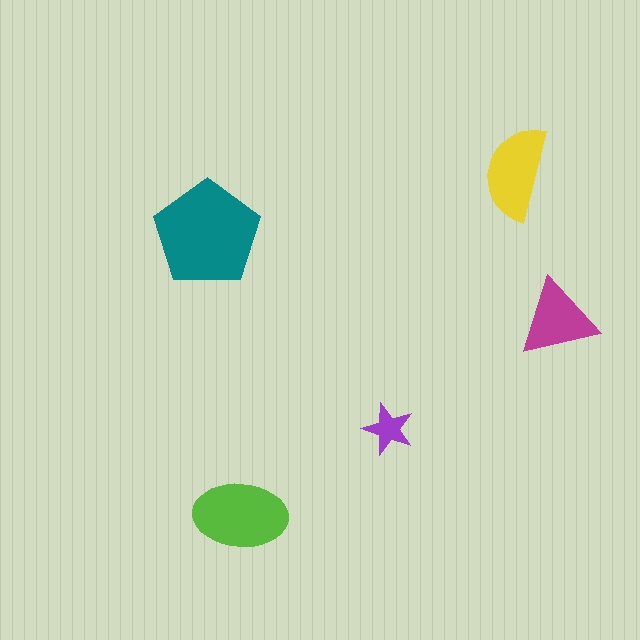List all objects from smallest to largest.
The purple star, the magenta triangle, the yellow semicircle, the lime ellipse, the teal pentagon.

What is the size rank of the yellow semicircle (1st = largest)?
3rd.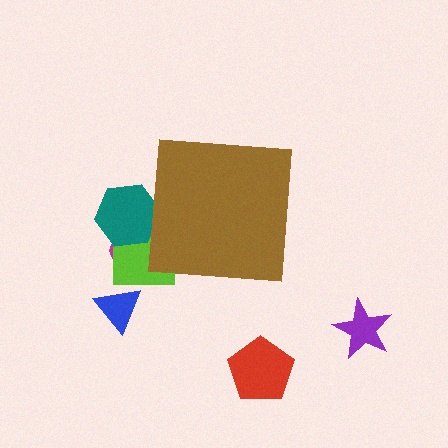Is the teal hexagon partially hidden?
Yes, the teal hexagon is partially hidden behind the brown square.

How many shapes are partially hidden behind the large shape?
3 shapes are partially hidden.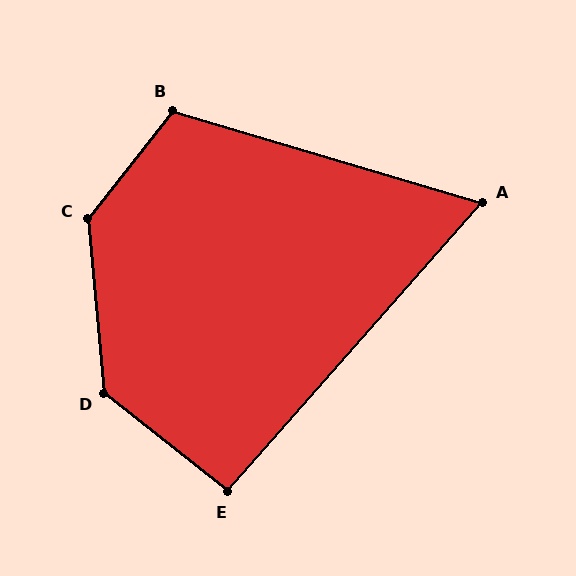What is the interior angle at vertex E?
Approximately 93 degrees (approximately right).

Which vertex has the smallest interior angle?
A, at approximately 65 degrees.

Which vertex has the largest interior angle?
C, at approximately 137 degrees.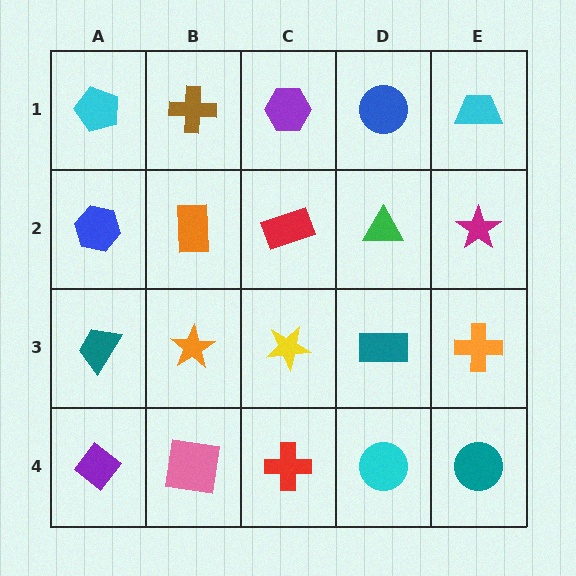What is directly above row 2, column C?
A purple hexagon.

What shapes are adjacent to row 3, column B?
An orange rectangle (row 2, column B), a pink square (row 4, column B), a teal trapezoid (row 3, column A), a yellow star (row 3, column C).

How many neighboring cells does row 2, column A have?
3.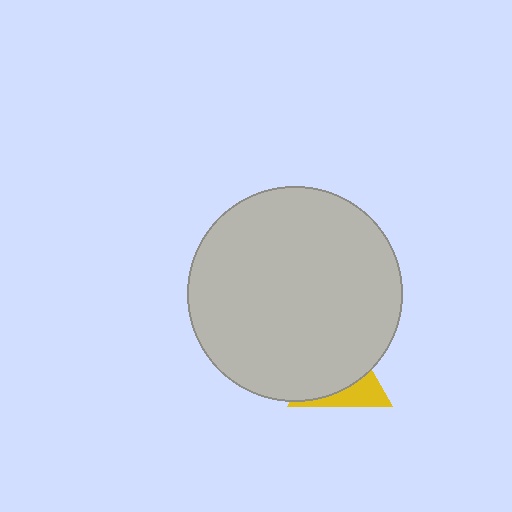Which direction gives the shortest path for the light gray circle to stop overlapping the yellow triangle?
Moving up gives the shortest separation.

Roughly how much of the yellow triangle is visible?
A small part of it is visible (roughly 33%).